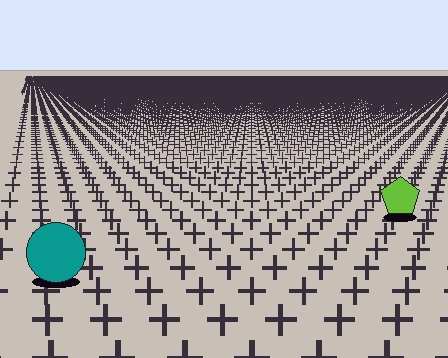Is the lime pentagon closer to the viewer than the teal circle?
No. The teal circle is closer — you can tell from the texture gradient: the ground texture is coarser near it.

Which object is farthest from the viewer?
The lime pentagon is farthest from the viewer. It appears smaller and the ground texture around it is denser.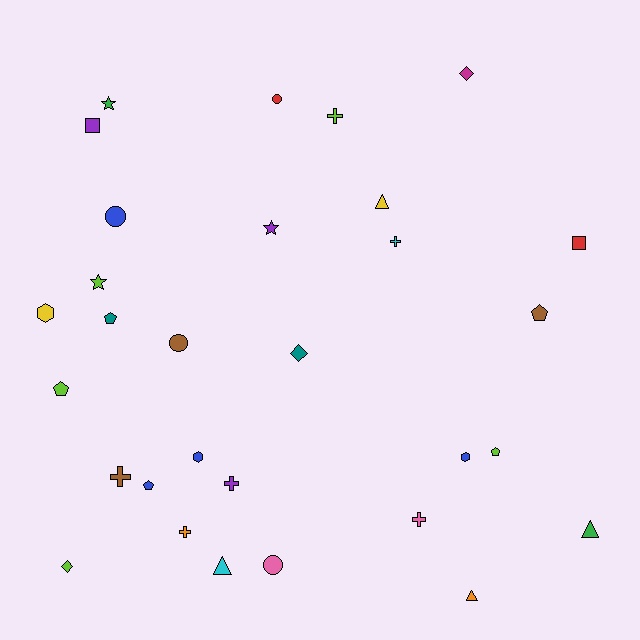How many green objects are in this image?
There are 2 green objects.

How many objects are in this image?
There are 30 objects.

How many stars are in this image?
There are 3 stars.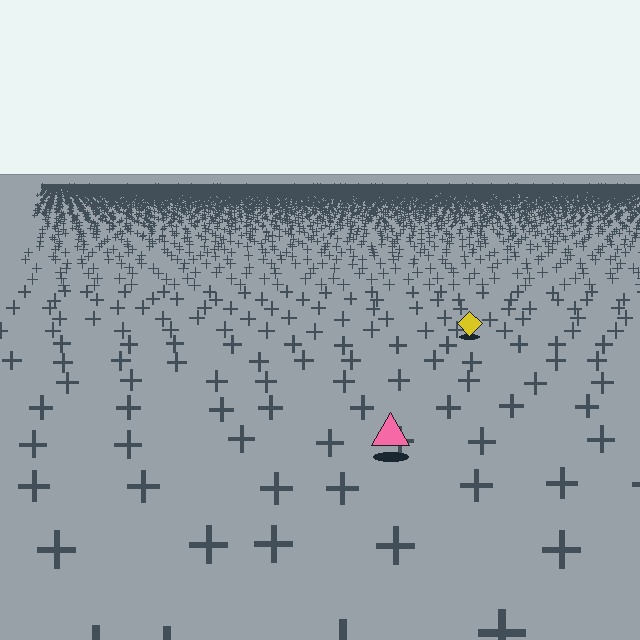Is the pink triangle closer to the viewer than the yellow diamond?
Yes. The pink triangle is closer — you can tell from the texture gradient: the ground texture is coarser near it.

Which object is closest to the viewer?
The pink triangle is closest. The texture marks near it are larger and more spread out.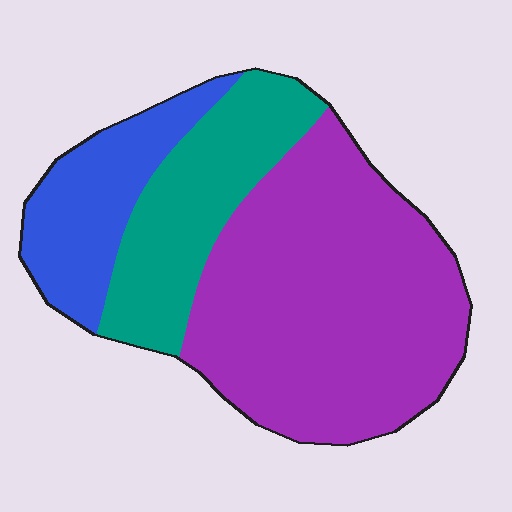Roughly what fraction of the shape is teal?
Teal covers about 25% of the shape.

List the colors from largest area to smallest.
From largest to smallest: purple, teal, blue.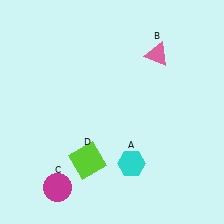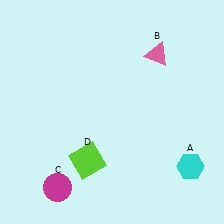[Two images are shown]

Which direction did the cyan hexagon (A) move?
The cyan hexagon (A) moved right.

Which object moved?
The cyan hexagon (A) moved right.